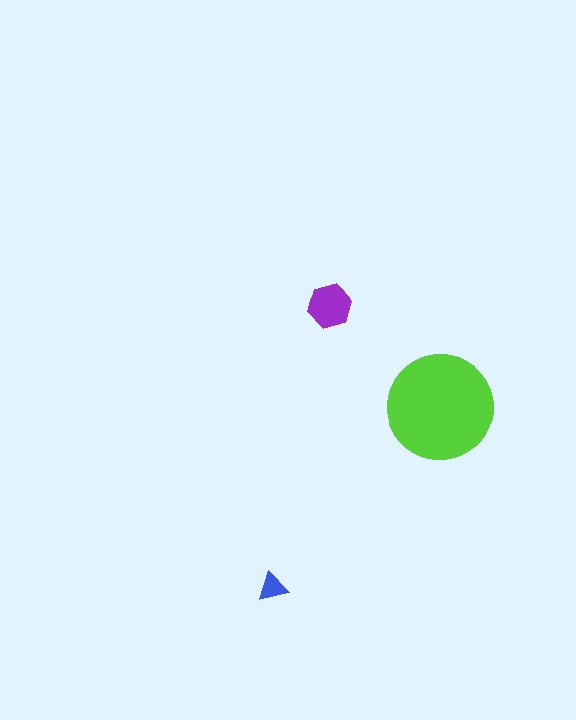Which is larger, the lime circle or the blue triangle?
The lime circle.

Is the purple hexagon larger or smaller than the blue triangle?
Larger.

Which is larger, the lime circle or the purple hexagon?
The lime circle.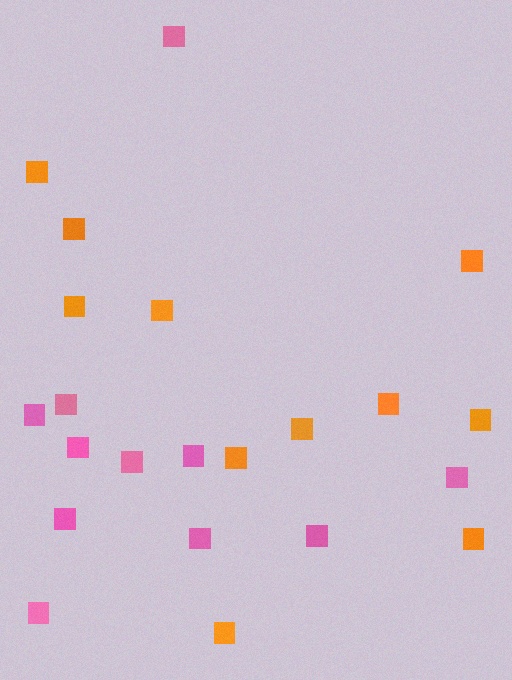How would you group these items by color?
There are 2 groups: one group of orange squares (11) and one group of pink squares (11).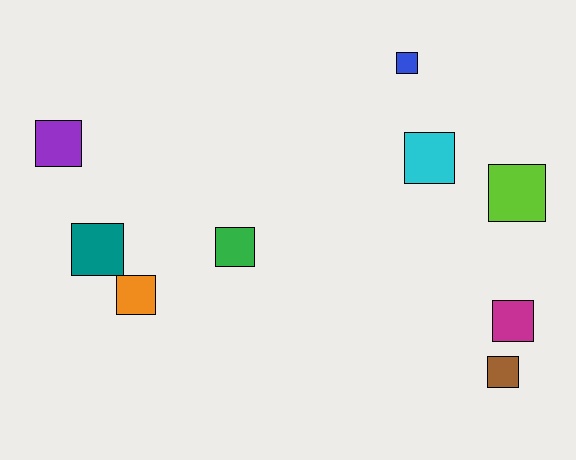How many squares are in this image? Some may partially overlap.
There are 9 squares.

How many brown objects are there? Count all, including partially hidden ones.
There is 1 brown object.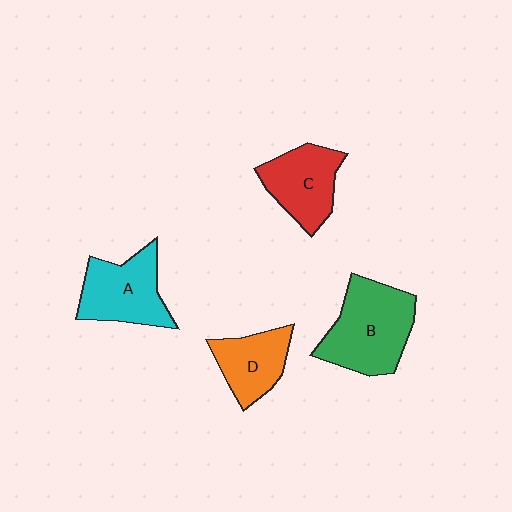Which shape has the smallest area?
Shape D (orange).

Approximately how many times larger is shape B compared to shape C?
Approximately 1.4 times.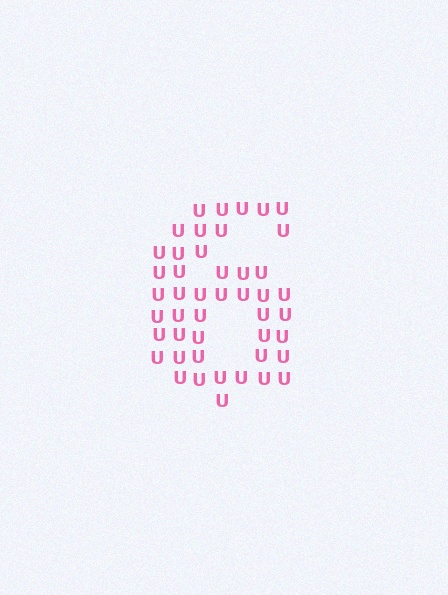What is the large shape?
The large shape is the digit 6.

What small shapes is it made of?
It is made of small letter U's.